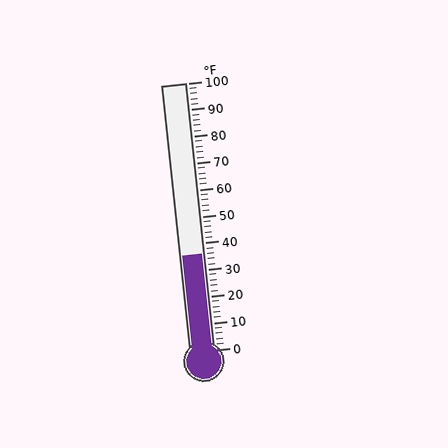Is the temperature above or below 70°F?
The temperature is below 70°F.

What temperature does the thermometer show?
The thermometer shows approximately 36°F.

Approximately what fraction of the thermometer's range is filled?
The thermometer is filled to approximately 35% of its range.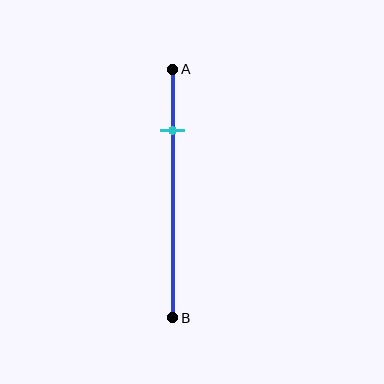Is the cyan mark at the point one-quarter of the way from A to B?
Yes, the mark is approximately at the one-quarter point.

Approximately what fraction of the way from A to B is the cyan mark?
The cyan mark is approximately 25% of the way from A to B.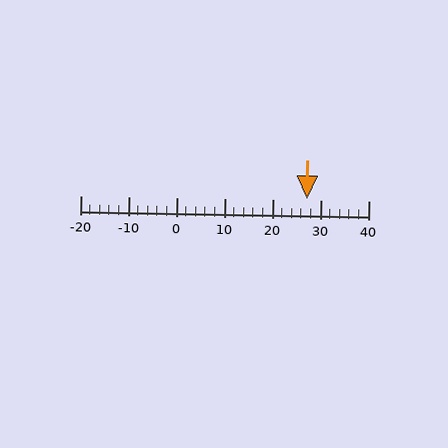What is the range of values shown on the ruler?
The ruler shows values from -20 to 40.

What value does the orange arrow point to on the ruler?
The orange arrow points to approximately 27.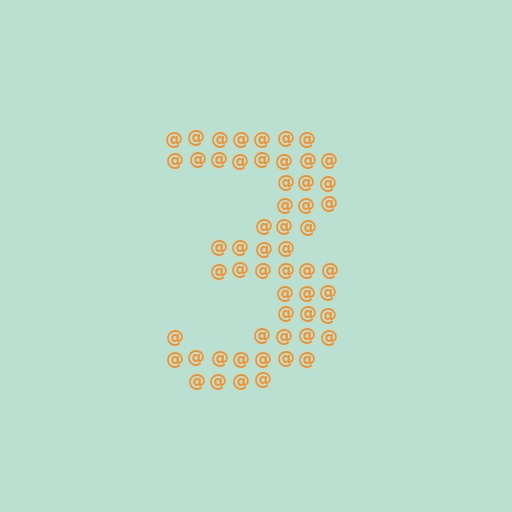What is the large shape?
The large shape is the digit 3.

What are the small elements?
The small elements are at signs.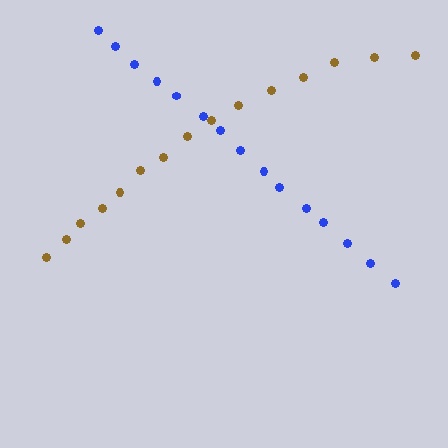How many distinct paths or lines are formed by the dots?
There are 2 distinct paths.